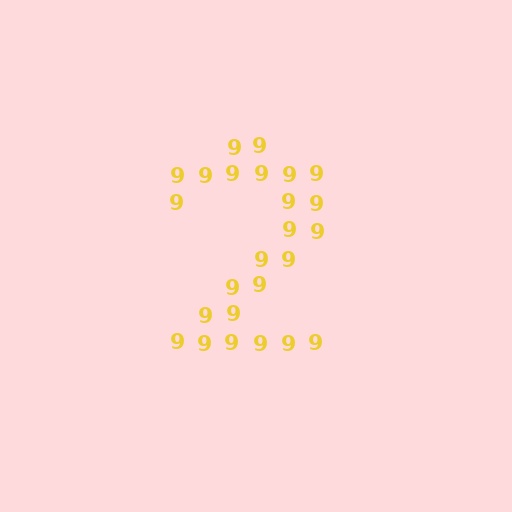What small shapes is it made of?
It is made of small digit 9's.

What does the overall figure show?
The overall figure shows the digit 2.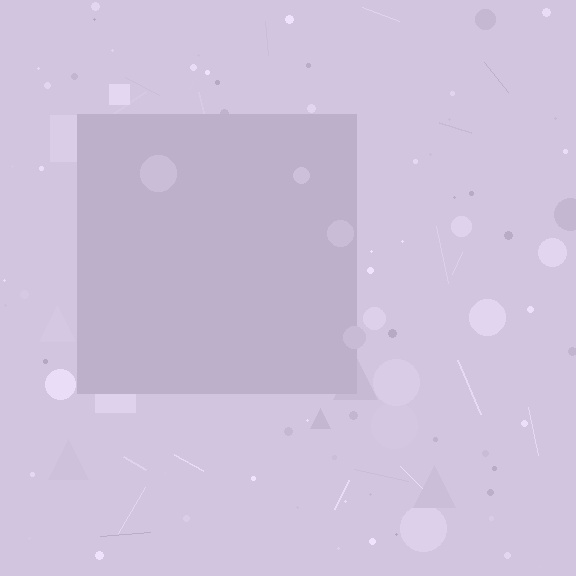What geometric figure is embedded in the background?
A square is embedded in the background.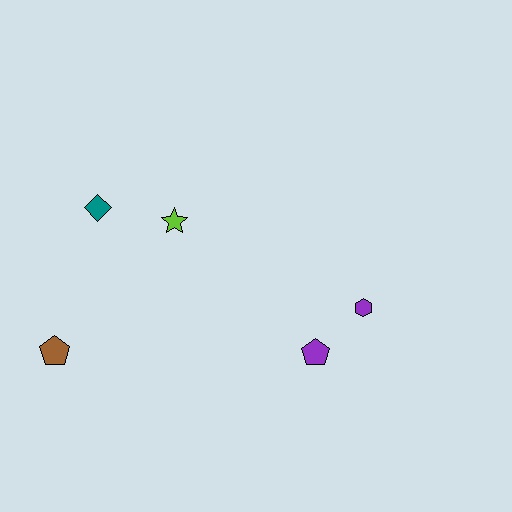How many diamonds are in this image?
There is 1 diamond.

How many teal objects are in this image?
There is 1 teal object.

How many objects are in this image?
There are 5 objects.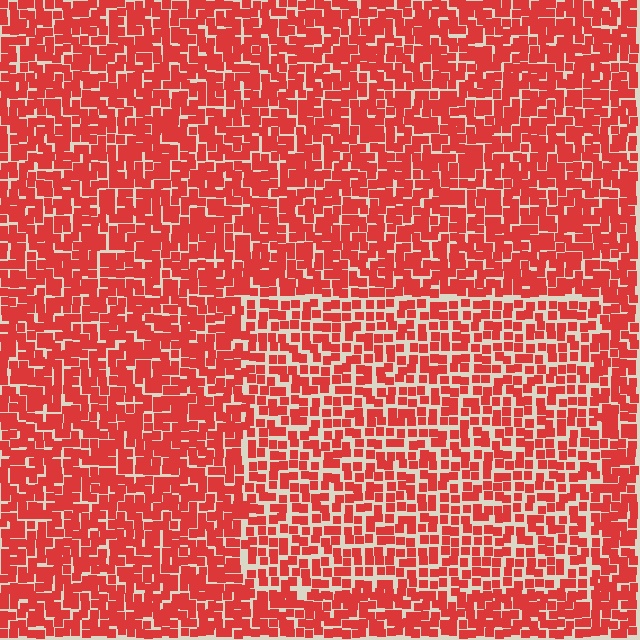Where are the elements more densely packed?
The elements are more densely packed outside the rectangle boundary.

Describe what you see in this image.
The image contains small red elements arranged at two different densities. A rectangle-shaped region is visible where the elements are less densely packed than the surrounding area.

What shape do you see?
I see a rectangle.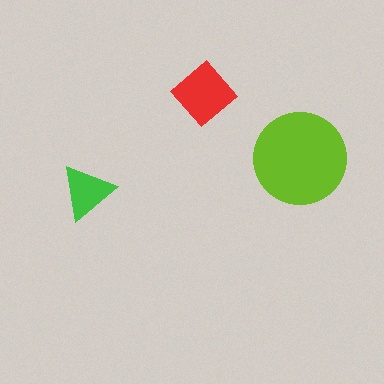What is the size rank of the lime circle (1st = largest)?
1st.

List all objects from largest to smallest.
The lime circle, the red diamond, the green triangle.